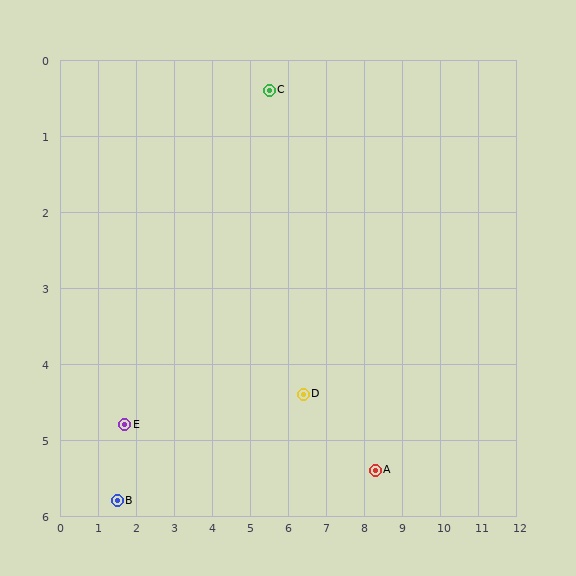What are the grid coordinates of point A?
Point A is at approximately (8.3, 5.4).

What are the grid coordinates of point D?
Point D is at approximately (6.4, 4.4).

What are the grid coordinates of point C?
Point C is at approximately (5.5, 0.4).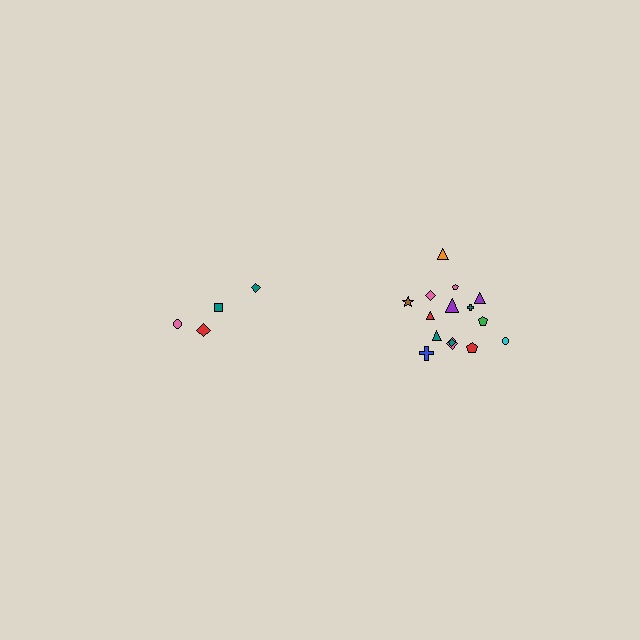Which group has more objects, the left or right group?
The right group.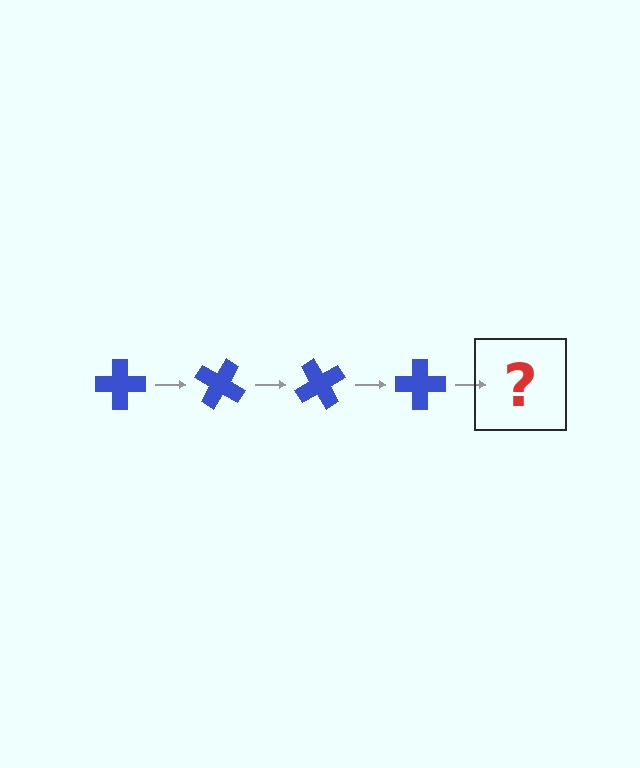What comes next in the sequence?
The next element should be a blue cross rotated 120 degrees.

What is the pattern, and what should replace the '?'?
The pattern is that the cross rotates 30 degrees each step. The '?' should be a blue cross rotated 120 degrees.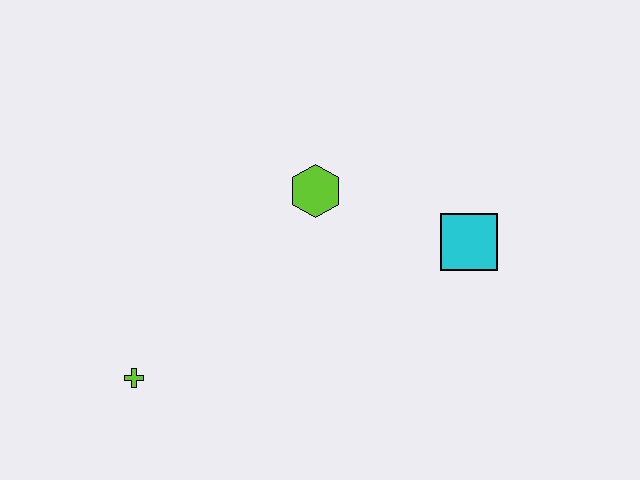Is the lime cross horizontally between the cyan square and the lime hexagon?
No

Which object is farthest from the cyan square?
The lime cross is farthest from the cyan square.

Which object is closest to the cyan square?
The lime hexagon is closest to the cyan square.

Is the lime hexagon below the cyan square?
No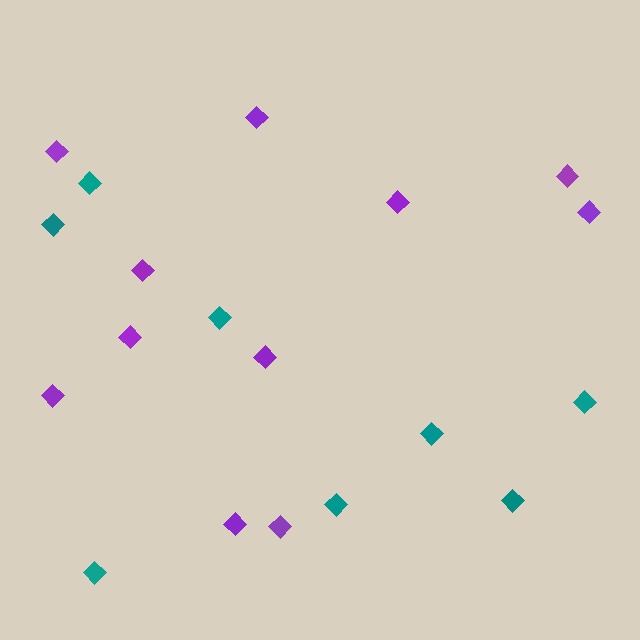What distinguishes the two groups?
There are 2 groups: one group of purple diamonds (11) and one group of teal diamonds (8).